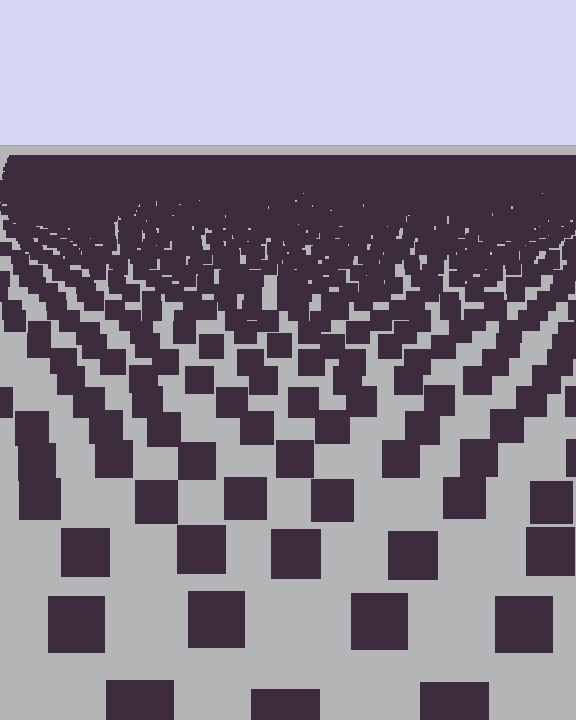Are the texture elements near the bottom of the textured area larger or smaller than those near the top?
Larger. Near the bottom, elements are closer to the viewer and appear at a bigger on-screen size.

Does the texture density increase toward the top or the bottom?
Density increases toward the top.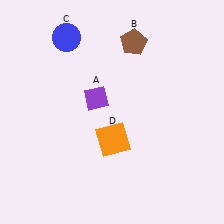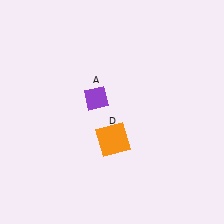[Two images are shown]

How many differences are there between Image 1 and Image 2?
There are 2 differences between the two images.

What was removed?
The blue circle (C), the brown pentagon (B) were removed in Image 2.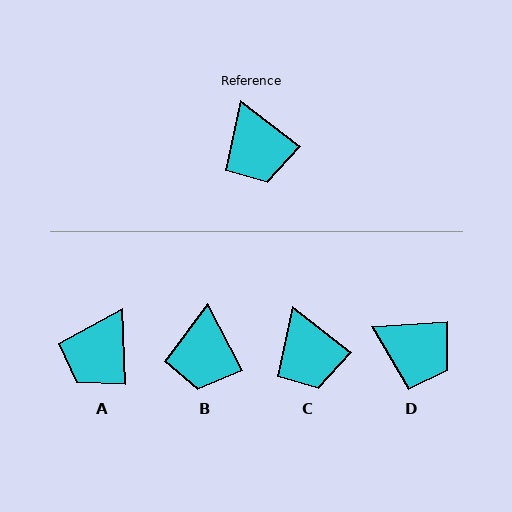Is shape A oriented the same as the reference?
No, it is off by about 50 degrees.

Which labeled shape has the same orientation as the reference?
C.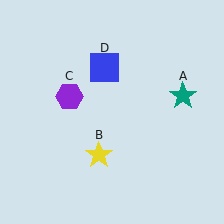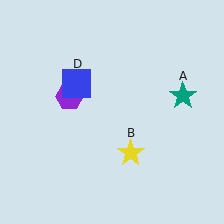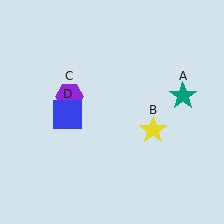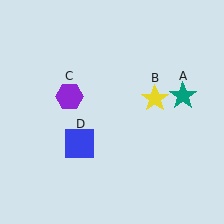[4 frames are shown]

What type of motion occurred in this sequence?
The yellow star (object B), blue square (object D) rotated counterclockwise around the center of the scene.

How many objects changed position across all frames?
2 objects changed position: yellow star (object B), blue square (object D).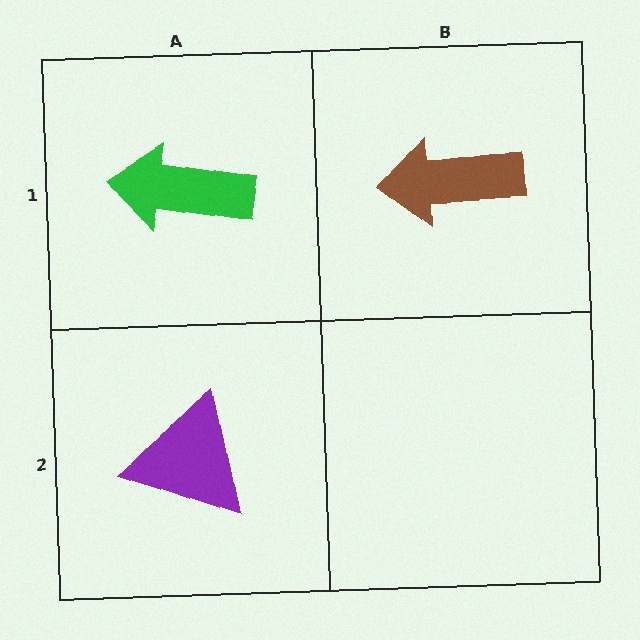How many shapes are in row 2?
1 shape.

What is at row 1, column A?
A green arrow.